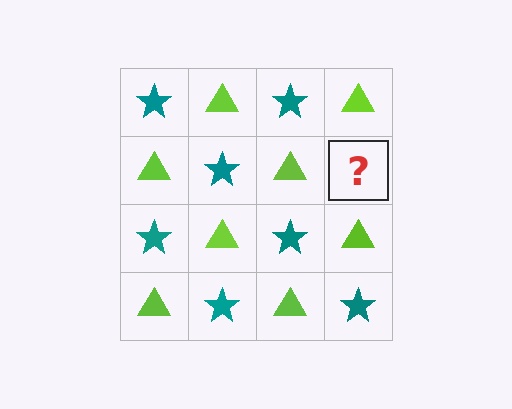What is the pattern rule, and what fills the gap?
The rule is that it alternates teal star and lime triangle in a checkerboard pattern. The gap should be filled with a teal star.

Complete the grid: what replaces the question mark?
The question mark should be replaced with a teal star.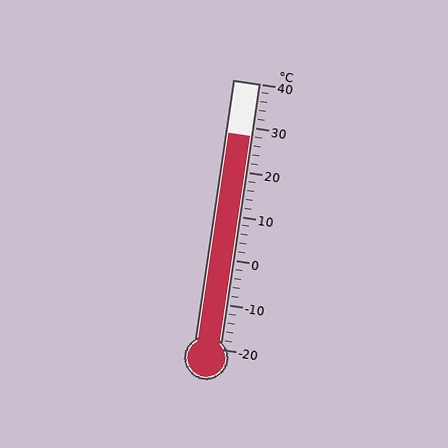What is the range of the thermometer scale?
The thermometer scale ranges from -20°C to 40°C.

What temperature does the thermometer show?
The thermometer shows approximately 28°C.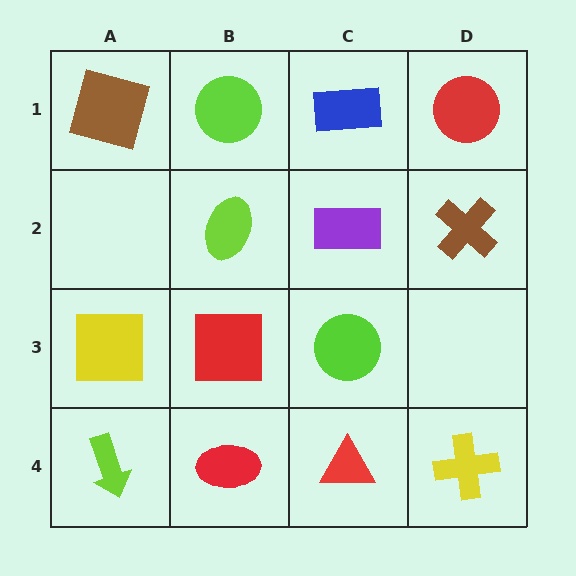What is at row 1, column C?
A blue rectangle.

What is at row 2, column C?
A purple rectangle.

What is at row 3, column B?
A red square.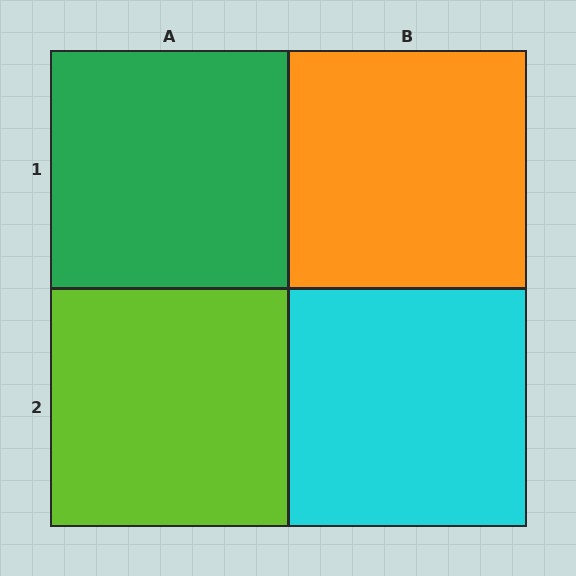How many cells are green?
1 cell is green.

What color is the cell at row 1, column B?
Orange.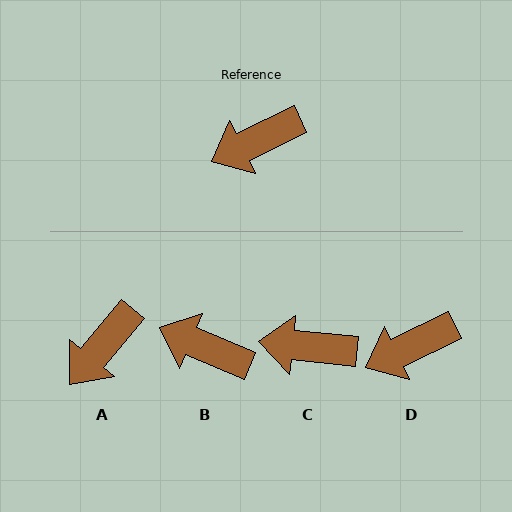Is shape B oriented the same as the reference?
No, it is off by about 49 degrees.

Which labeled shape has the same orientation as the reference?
D.